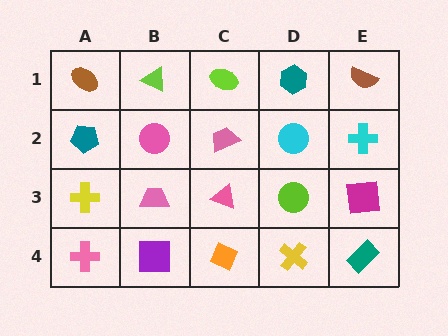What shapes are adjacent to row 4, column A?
A yellow cross (row 3, column A), a purple square (row 4, column B).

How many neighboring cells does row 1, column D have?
3.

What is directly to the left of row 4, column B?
A pink cross.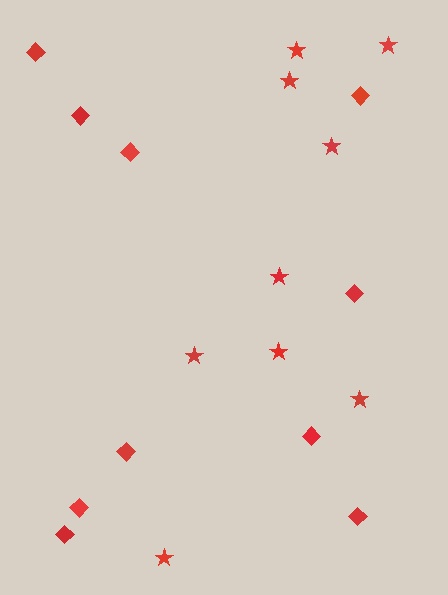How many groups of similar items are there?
There are 2 groups: one group of diamonds (10) and one group of stars (9).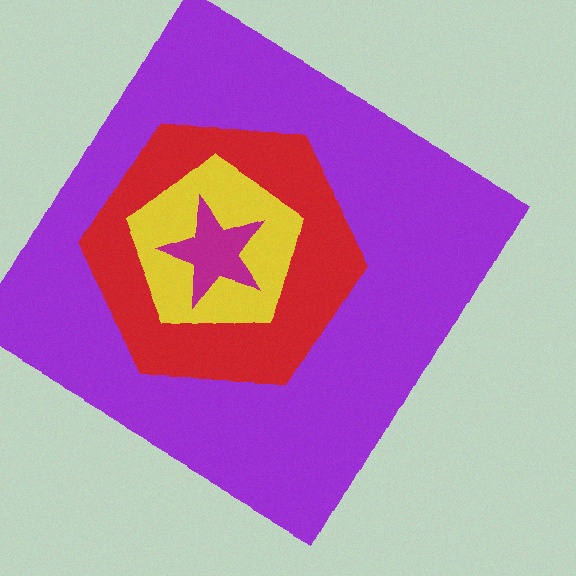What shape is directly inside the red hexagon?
The yellow pentagon.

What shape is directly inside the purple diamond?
The red hexagon.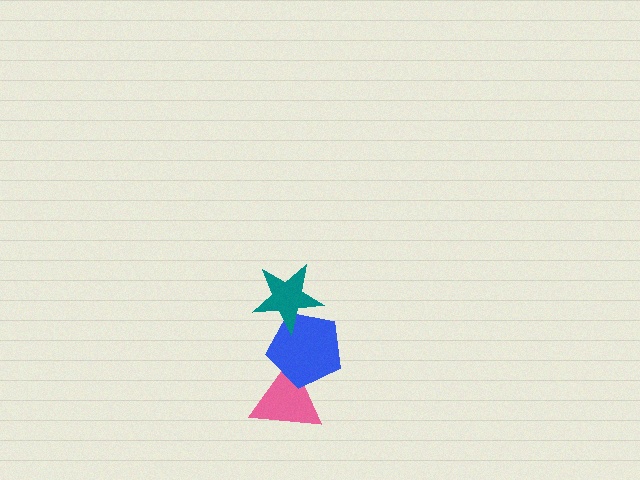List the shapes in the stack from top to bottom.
From top to bottom: the teal star, the blue pentagon, the pink triangle.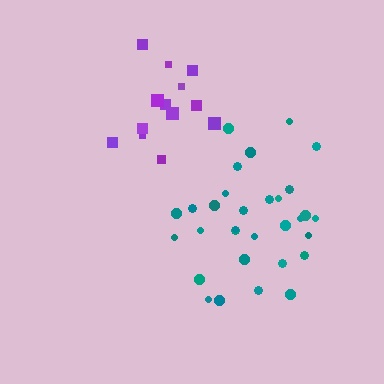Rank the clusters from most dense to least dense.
teal, purple.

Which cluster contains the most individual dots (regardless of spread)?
Teal (31).